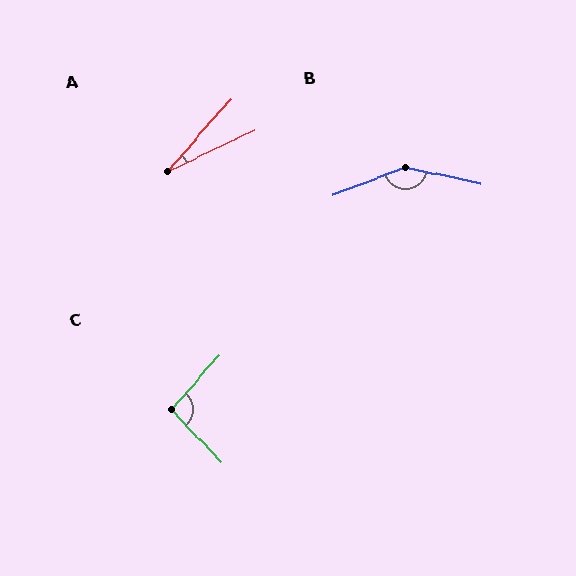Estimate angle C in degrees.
Approximately 95 degrees.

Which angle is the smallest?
A, at approximately 23 degrees.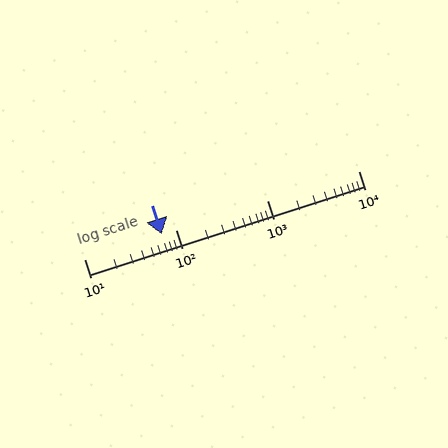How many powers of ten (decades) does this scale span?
The scale spans 3 decades, from 10 to 10000.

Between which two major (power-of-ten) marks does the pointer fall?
The pointer is between 10 and 100.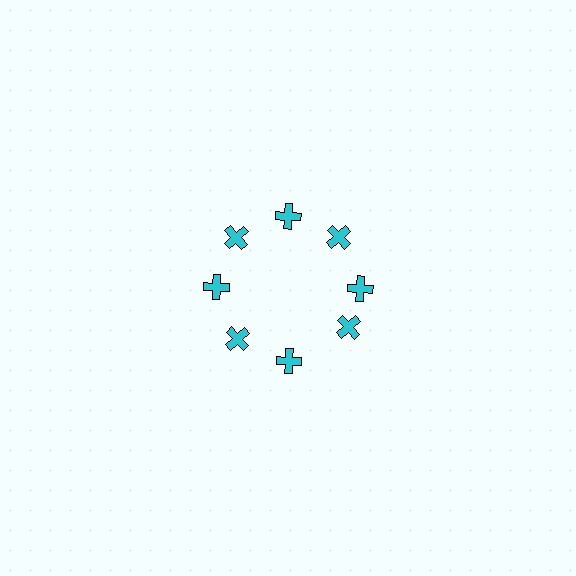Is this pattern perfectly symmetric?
No. The 8 cyan crosses are arranged in a ring, but one element near the 4 o'clock position is rotated out of alignment along the ring, breaking the 8-fold rotational symmetry.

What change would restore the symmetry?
The symmetry would be restored by rotating it back into even spacing with its neighbors so that all 8 crosses sit at equal angles and equal distance from the center.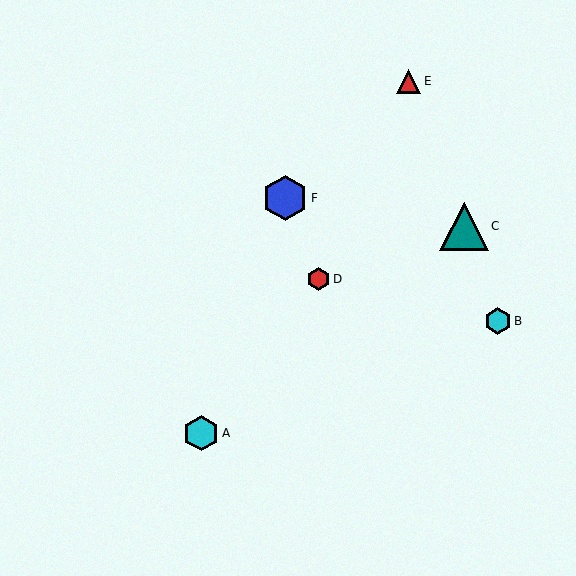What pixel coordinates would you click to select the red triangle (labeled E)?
Click at (409, 81) to select the red triangle E.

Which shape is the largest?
The teal triangle (labeled C) is the largest.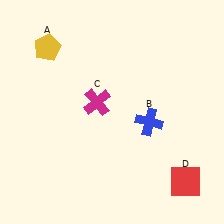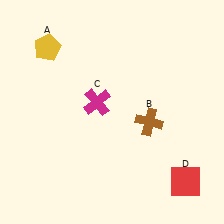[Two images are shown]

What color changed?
The cross (B) changed from blue in Image 1 to brown in Image 2.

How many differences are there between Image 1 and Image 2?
There is 1 difference between the two images.